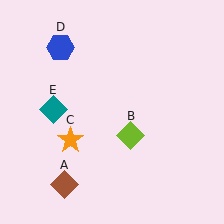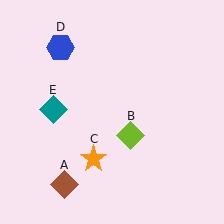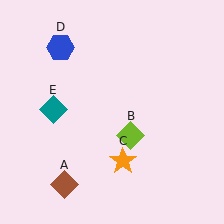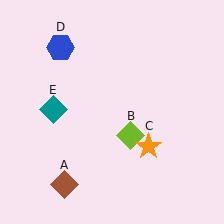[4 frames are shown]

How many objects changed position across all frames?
1 object changed position: orange star (object C).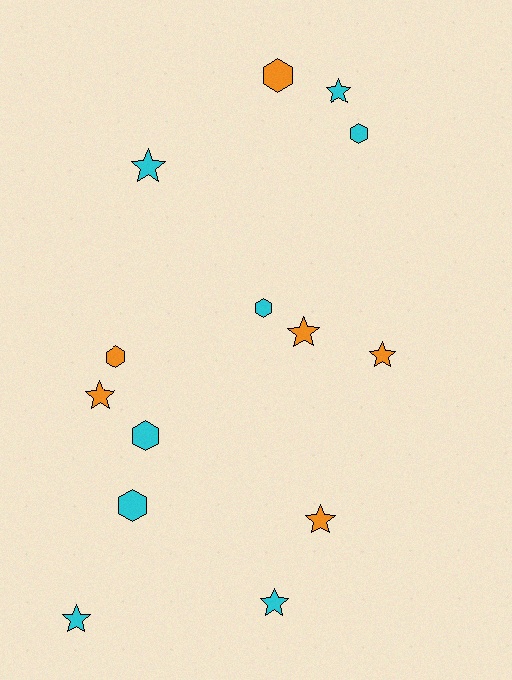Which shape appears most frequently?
Star, with 8 objects.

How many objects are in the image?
There are 14 objects.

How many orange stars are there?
There are 4 orange stars.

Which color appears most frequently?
Cyan, with 8 objects.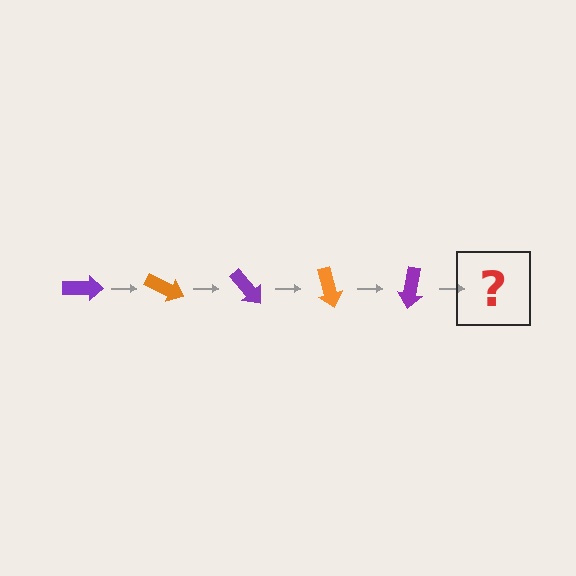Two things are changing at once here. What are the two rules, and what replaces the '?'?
The two rules are that it rotates 25 degrees each step and the color cycles through purple and orange. The '?' should be an orange arrow, rotated 125 degrees from the start.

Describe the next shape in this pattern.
It should be an orange arrow, rotated 125 degrees from the start.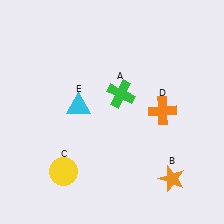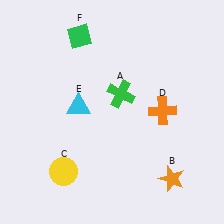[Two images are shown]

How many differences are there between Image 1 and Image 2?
There is 1 difference between the two images.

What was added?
A green diamond (F) was added in Image 2.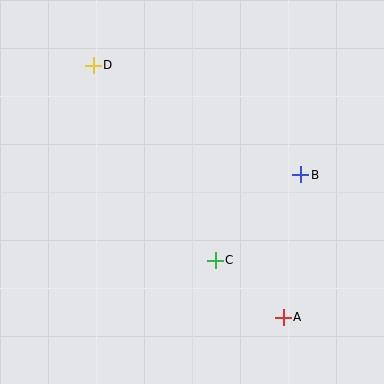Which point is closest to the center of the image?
Point C at (215, 260) is closest to the center.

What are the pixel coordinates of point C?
Point C is at (215, 260).